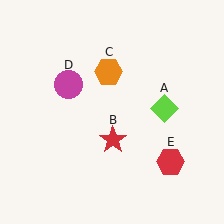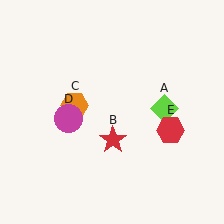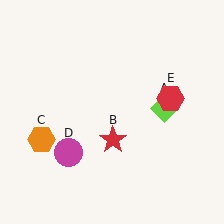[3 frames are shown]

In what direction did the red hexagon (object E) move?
The red hexagon (object E) moved up.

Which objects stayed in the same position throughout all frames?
Lime diamond (object A) and red star (object B) remained stationary.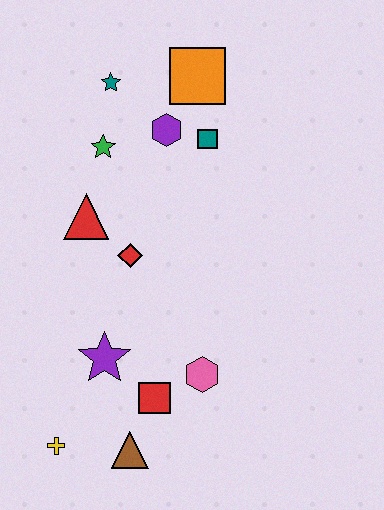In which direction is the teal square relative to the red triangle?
The teal square is to the right of the red triangle.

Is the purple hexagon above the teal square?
Yes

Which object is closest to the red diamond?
The red triangle is closest to the red diamond.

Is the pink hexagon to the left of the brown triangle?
No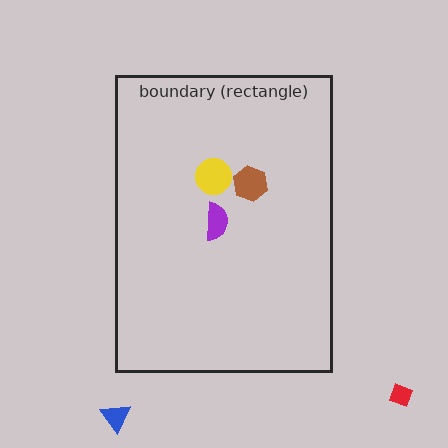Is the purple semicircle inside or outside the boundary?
Inside.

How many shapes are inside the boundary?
3 inside, 2 outside.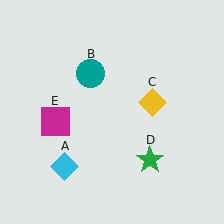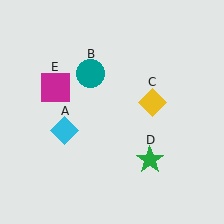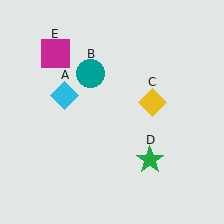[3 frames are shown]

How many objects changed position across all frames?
2 objects changed position: cyan diamond (object A), magenta square (object E).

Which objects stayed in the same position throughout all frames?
Teal circle (object B) and yellow diamond (object C) and green star (object D) remained stationary.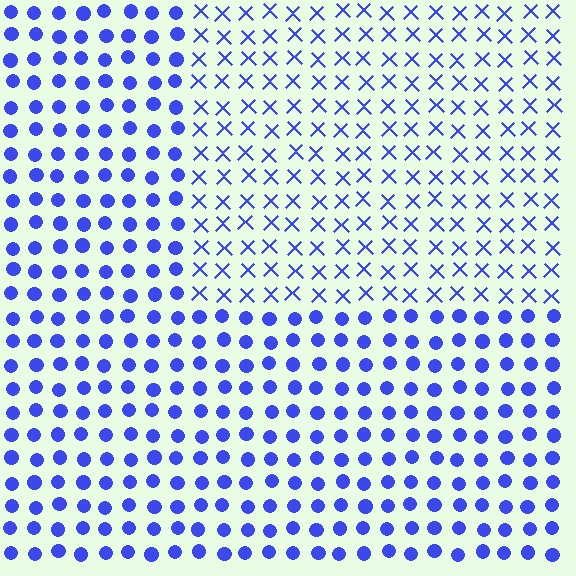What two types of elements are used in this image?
The image uses X marks inside the rectangle region and circles outside it.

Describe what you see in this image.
The image is filled with small blue elements arranged in a uniform grid. A rectangle-shaped region contains X marks, while the surrounding area contains circles. The boundary is defined purely by the change in element shape.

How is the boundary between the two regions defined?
The boundary is defined by a change in element shape: X marks inside vs. circles outside. All elements share the same color and spacing.